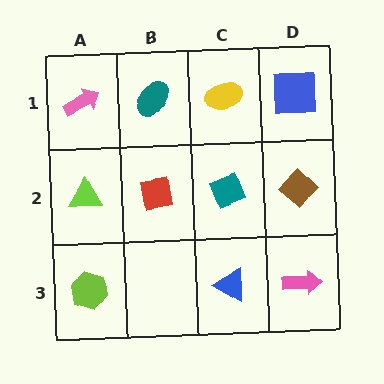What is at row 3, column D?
A pink arrow.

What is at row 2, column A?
A lime triangle.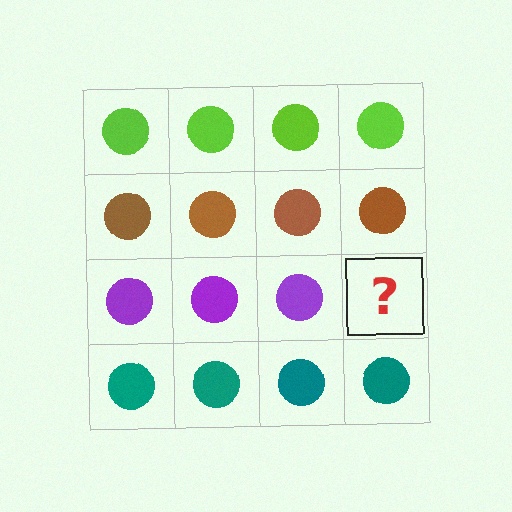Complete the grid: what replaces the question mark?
The question mark should be replaced with a purple circle.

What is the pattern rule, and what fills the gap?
The rule is that each row has a consistent color. The gap should be filled with a purple circle.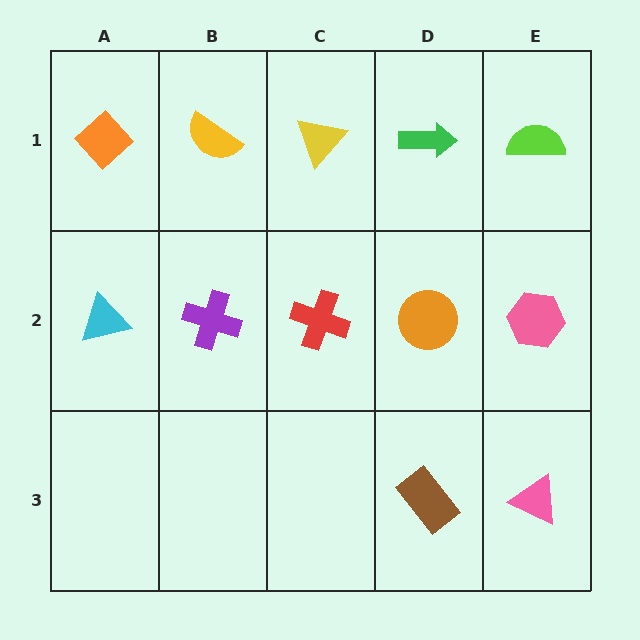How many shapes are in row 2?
5 shapes.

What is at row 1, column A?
An orange diamond.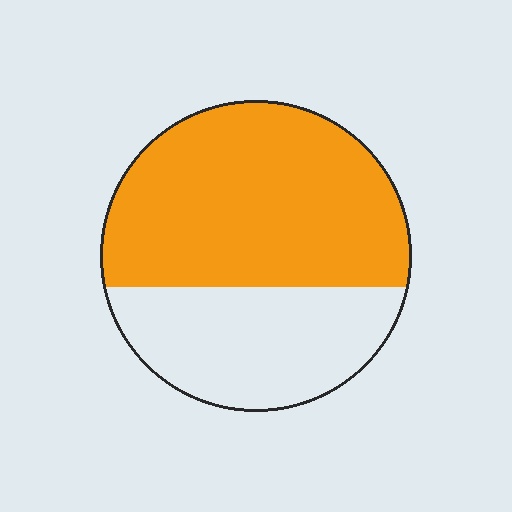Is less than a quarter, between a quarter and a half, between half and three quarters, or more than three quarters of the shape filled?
Between half and three quarters.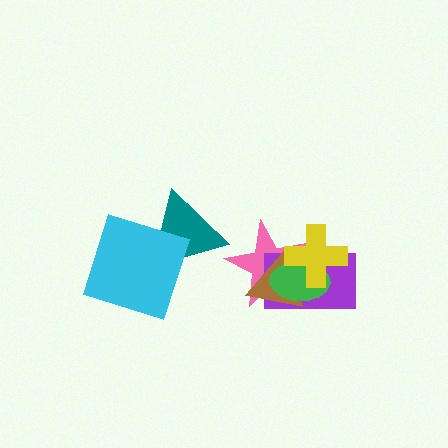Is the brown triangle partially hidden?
Yes, it is partially covered by another shape.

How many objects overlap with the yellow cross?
4 objects overlap with the yellow cross.